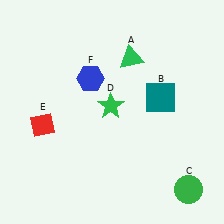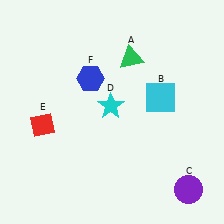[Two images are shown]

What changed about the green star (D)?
In Image 1, D is green. In Image 2, it changed to cyan.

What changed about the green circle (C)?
In Image 1, C is green. In Image 2, it changed to purple.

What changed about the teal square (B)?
In Image 1, B is teal. In Image 2, it changed to cyan.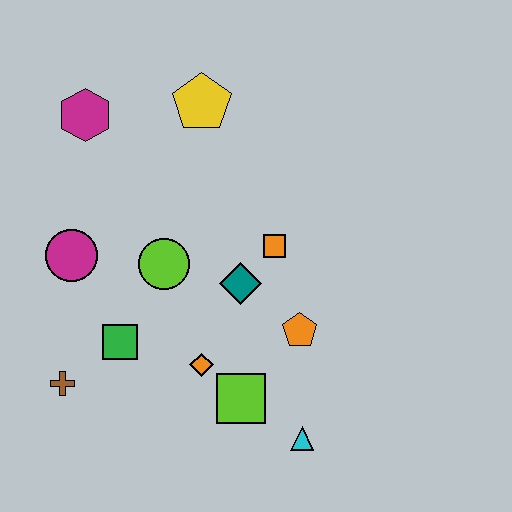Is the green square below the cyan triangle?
No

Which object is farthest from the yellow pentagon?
The cyan triangle is farthest from the yellow pentagon.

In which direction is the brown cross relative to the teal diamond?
The brown cross is to the left of the teal diamond.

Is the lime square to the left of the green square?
No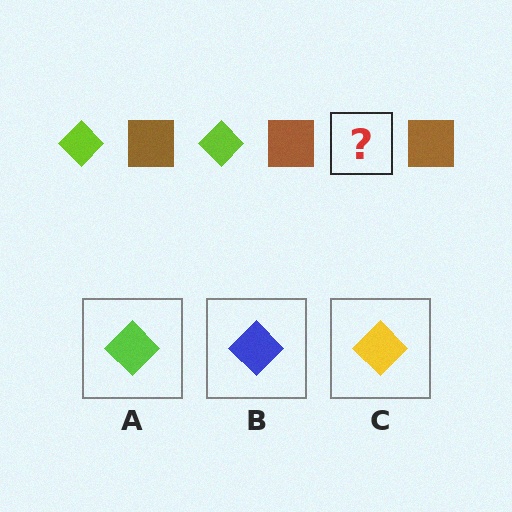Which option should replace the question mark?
Option A.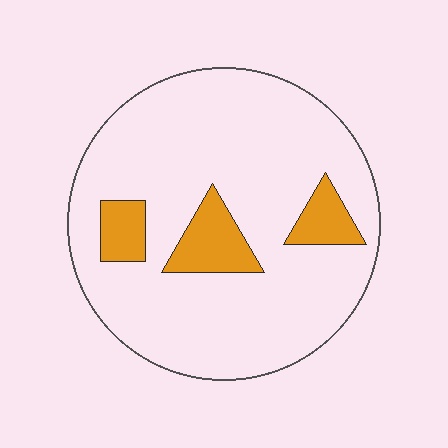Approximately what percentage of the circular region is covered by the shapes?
Approximately 15%.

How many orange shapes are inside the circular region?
3.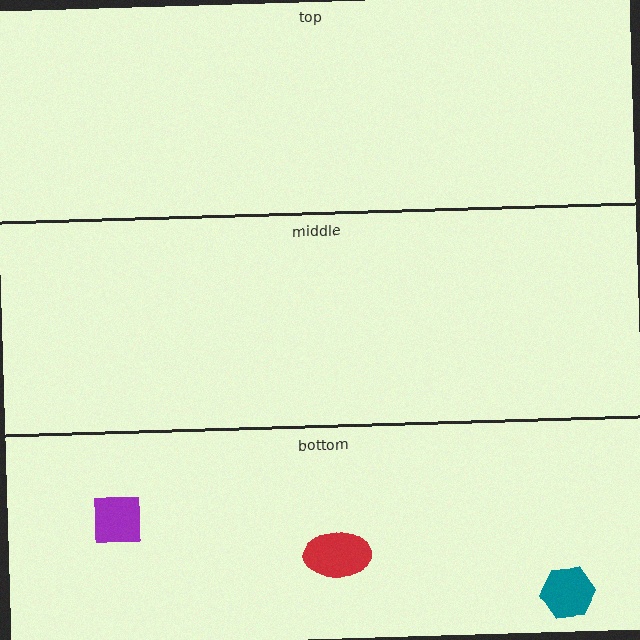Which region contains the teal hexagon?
The bottom region.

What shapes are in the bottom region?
The teal hexagon, the red ellipse, the purple square.